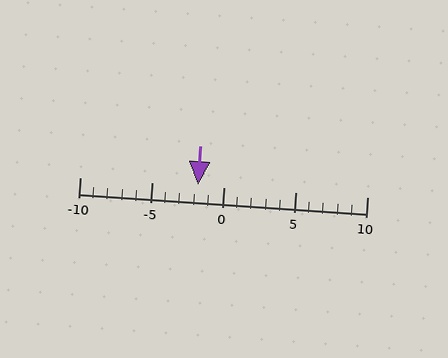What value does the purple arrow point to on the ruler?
The purple arrow points to approximately -2.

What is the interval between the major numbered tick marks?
The major tick marks are spaced 5 units apart.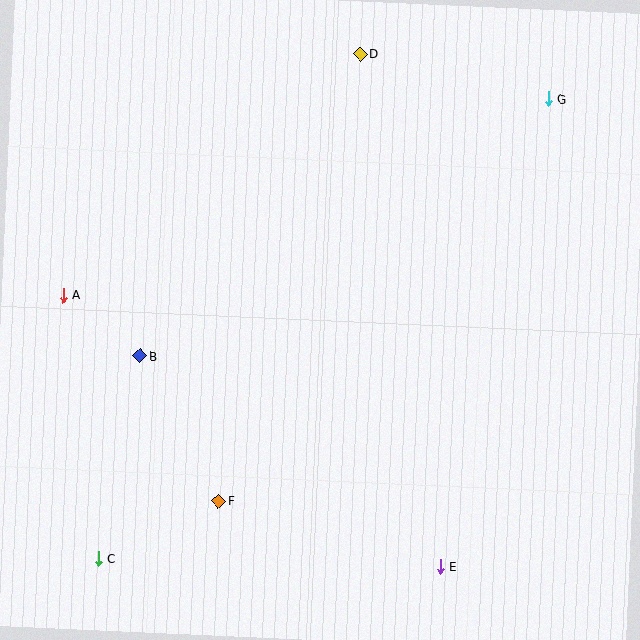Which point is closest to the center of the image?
Point B at (140, 356) is closest to the center.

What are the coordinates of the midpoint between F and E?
The midpoint between F and E is at (329, 534).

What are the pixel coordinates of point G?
Point G is at (549, 99).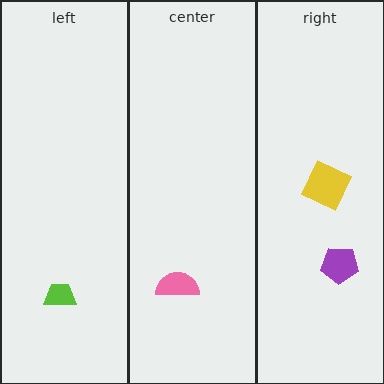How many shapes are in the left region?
1.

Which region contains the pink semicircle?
The center region.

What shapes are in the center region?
The pink semicircle.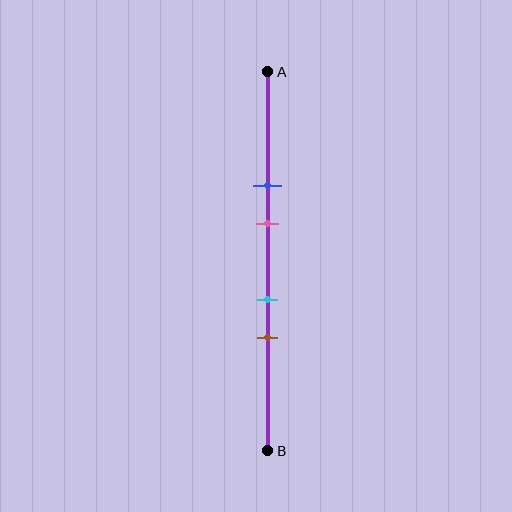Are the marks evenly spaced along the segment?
No, the marks are not evenly spaced.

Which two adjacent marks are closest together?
The cyan and brown marks are the closest adjacent pair.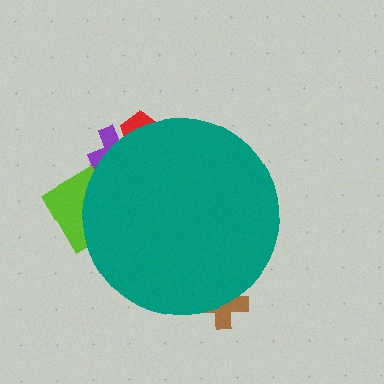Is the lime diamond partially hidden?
Yes, the lime diamond is partially hidden behind the teal circle.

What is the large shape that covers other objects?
A teal circle.